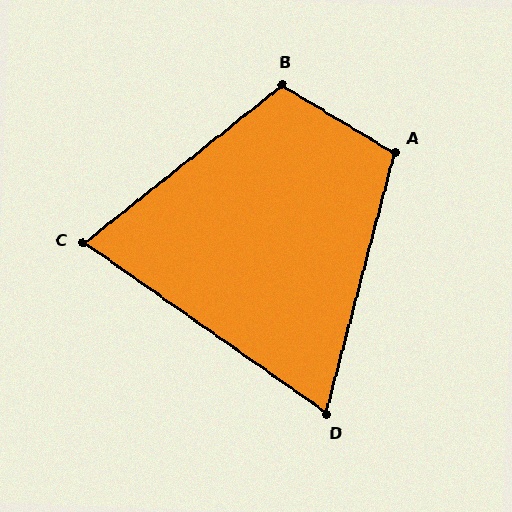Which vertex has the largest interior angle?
B, at approximately 111 degrees.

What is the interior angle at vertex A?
Approximately 106 degrees (obtuse).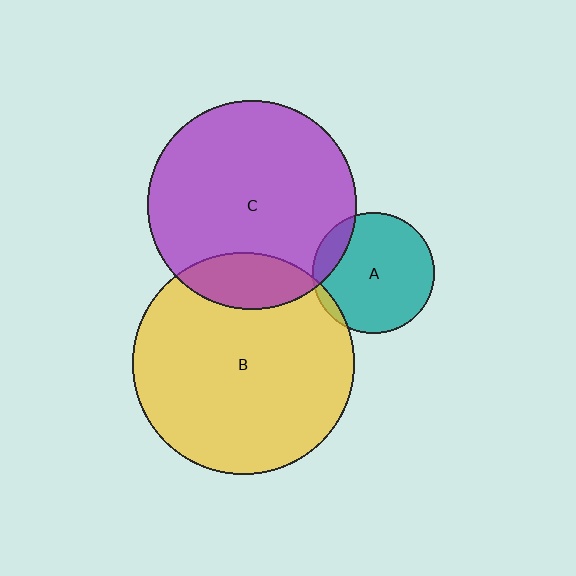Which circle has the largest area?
Circle B (yellow).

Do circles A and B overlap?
Yes.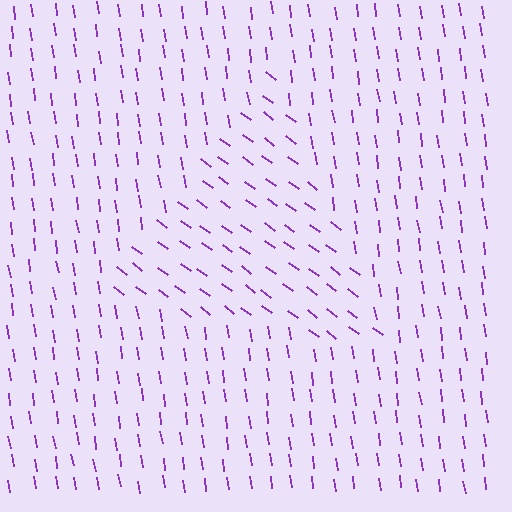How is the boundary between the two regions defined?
The boundary is defined purely by a change in line orientation (approximately 45 degrees difference). All lines are the same color and thickness.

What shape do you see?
I see a triangle.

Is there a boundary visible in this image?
Yes, there is a texture boundary formed by a change in line orientation.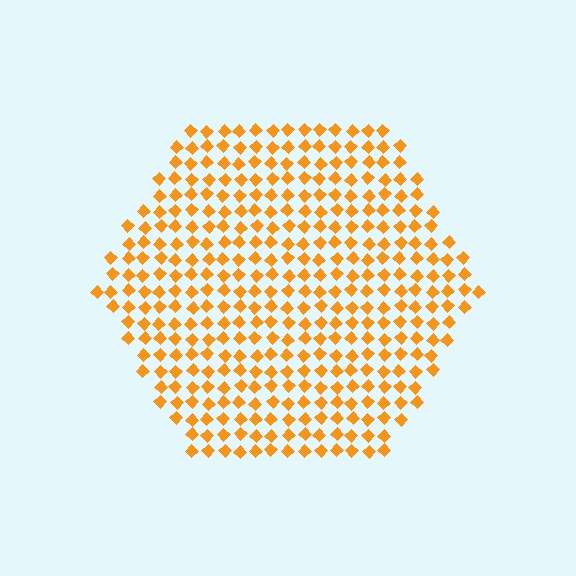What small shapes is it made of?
It is made of small diamonds.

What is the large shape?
The large shape is a hexagon.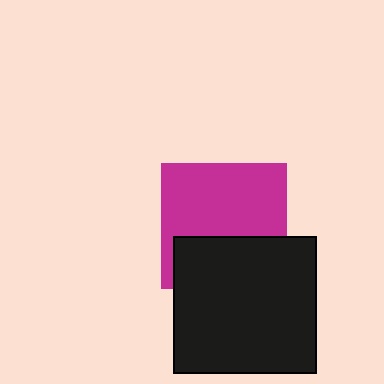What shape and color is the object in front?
The object in front is a black rectangle.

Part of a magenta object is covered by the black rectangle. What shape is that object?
It is a square.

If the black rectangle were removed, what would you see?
You would see the complete magenta square.